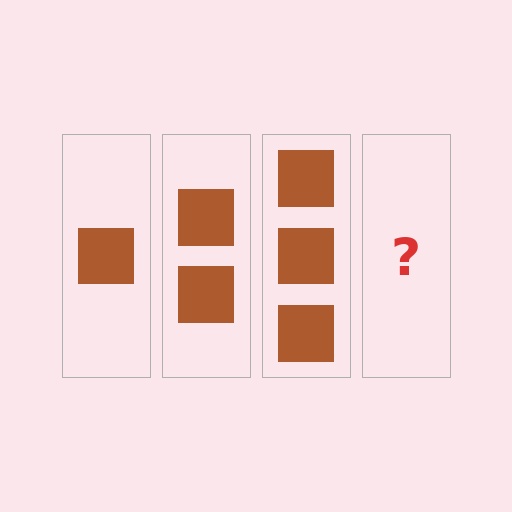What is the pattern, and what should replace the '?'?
The pattern is that each step adds one more square. The '?' should be 4 squares.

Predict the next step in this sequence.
The next step is 4 squares.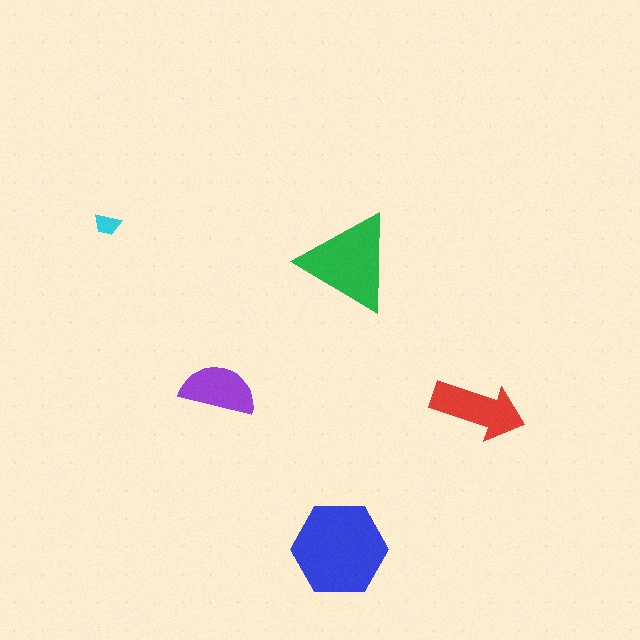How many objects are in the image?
There are 5 objects in the image.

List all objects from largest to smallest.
The blue hexagon, the green triangle, the red arrow, the purple semicircle, the cyan trapezoid.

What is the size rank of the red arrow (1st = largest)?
3rd.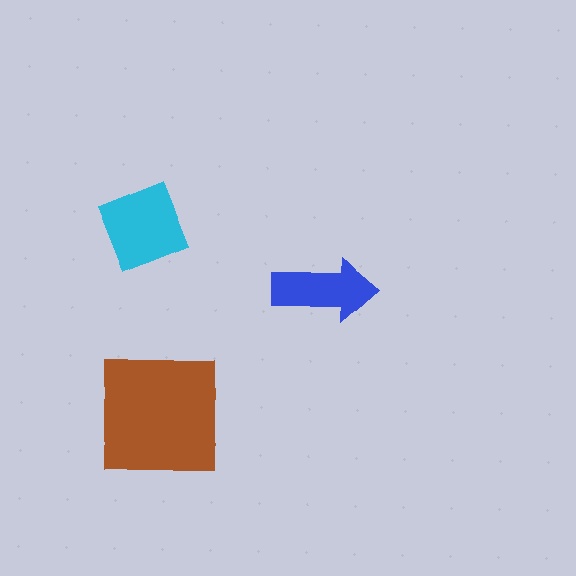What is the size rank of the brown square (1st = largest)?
1st.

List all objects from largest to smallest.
The brown square, the cyan diamond, the blue arrow.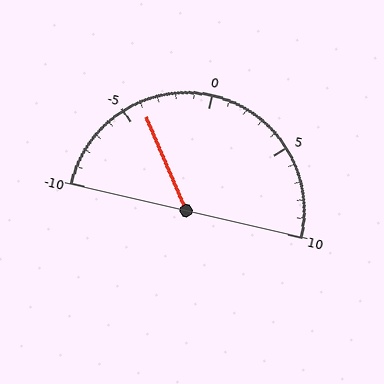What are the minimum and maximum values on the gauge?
The gauge ranges from -10 to 10.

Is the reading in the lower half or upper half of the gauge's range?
The reading is in the lower half of the range (-10 to 10).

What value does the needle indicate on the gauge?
The needle indicates approximately -4.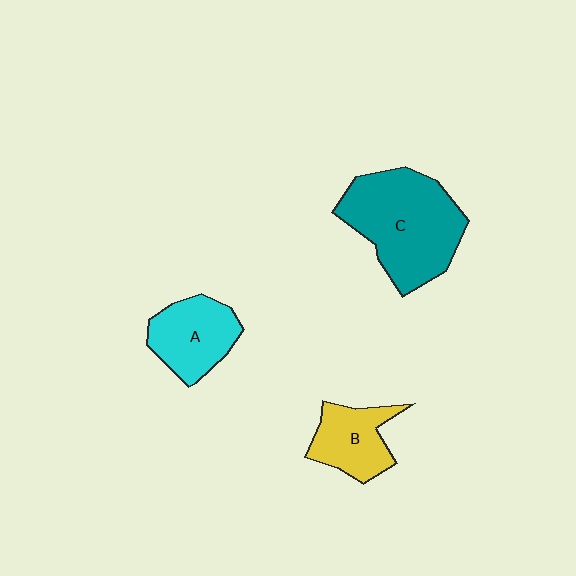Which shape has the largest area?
Shape C (teal).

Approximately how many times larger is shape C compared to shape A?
Approximately 1.8 times.